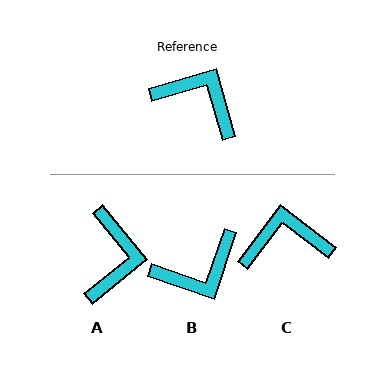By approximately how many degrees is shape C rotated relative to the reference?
Approximately 36 degrees counter-clockwise.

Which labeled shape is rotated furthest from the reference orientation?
B, about 125 degrees away.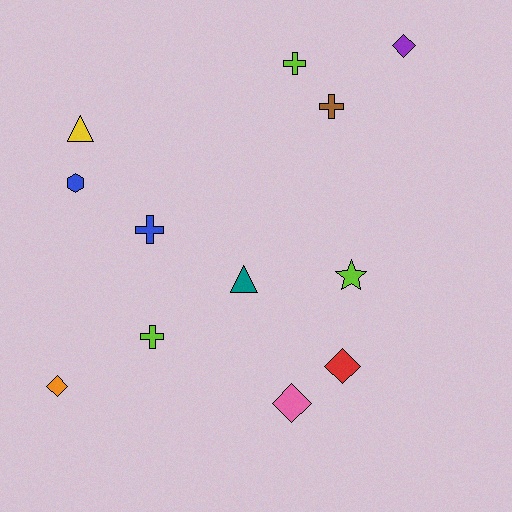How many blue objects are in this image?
There are 2 blue objects.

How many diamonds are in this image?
There are 4 diamonds.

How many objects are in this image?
There are 12 objects.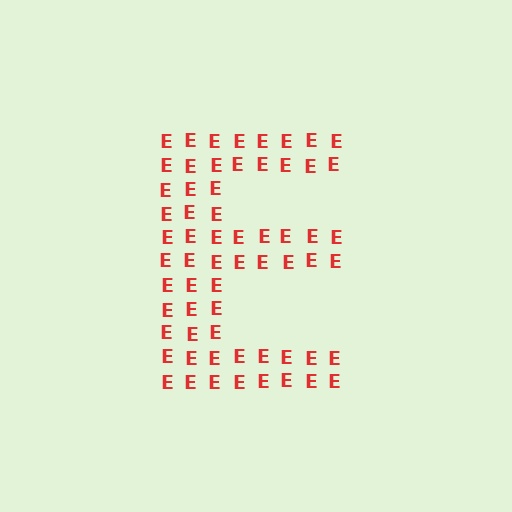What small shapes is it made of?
It is made of small letter E's.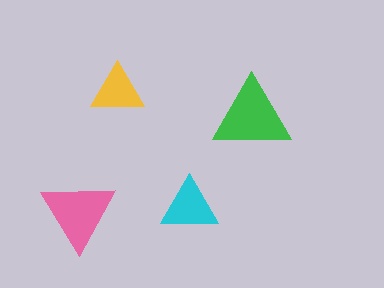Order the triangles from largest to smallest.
the green one, the pink one, the cyan one, the yellow one.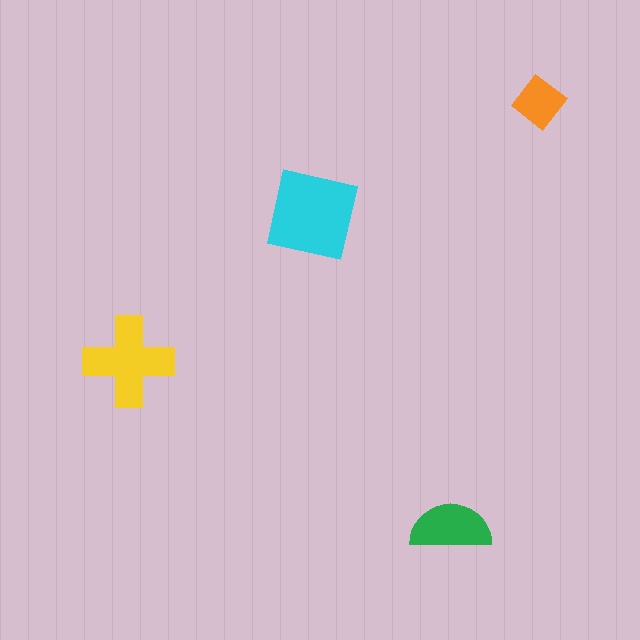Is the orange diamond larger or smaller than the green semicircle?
Smaller.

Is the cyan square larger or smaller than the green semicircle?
Larger.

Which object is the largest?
The cyan square.